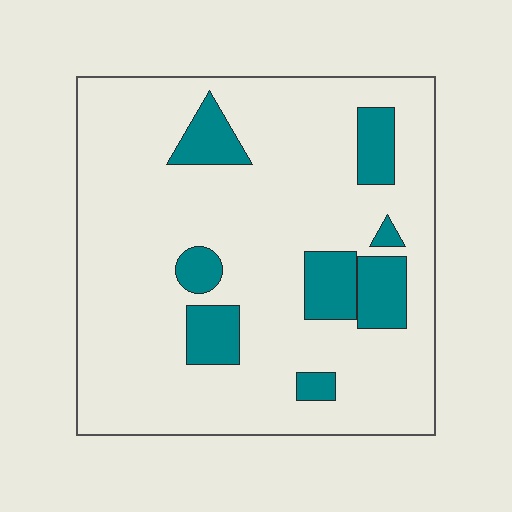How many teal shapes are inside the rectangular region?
8.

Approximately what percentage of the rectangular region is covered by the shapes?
Approximately 15%.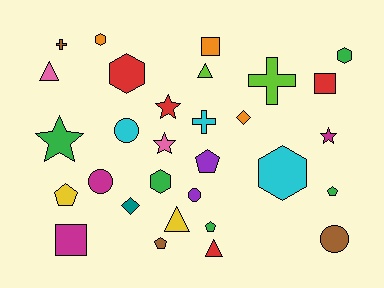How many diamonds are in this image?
There are 2 diamonds.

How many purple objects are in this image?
There are 2 purple objects.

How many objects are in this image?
There are 30 objects.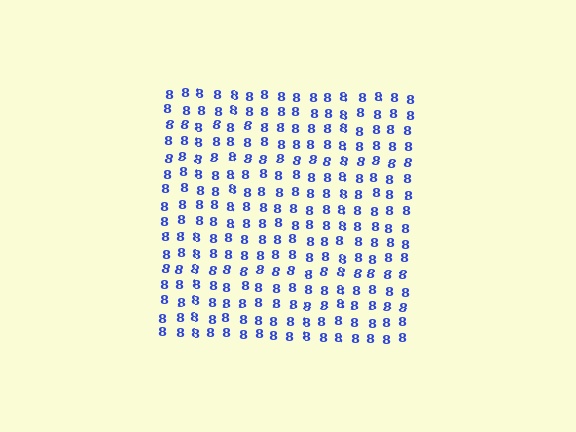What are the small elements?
The small elements are digit 8's.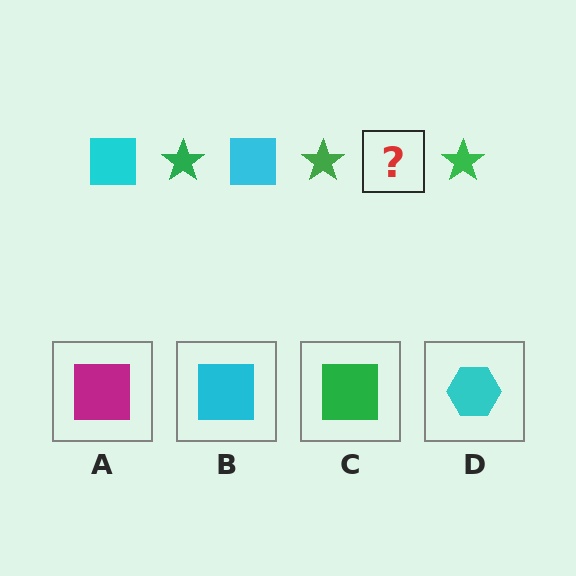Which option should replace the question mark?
Option B.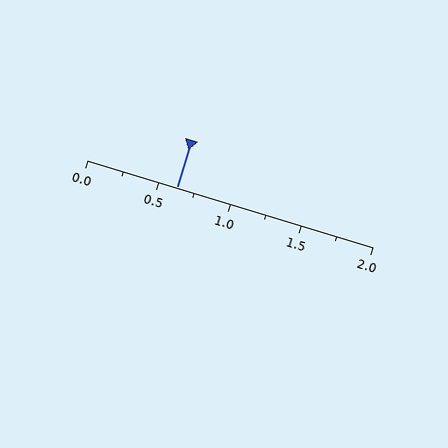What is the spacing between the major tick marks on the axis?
The major ticks are spaced 0.5 apart.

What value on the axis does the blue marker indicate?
The marker indicates approximately 0.62.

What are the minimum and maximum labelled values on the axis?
The axis runs from 0.0 to 2.0.